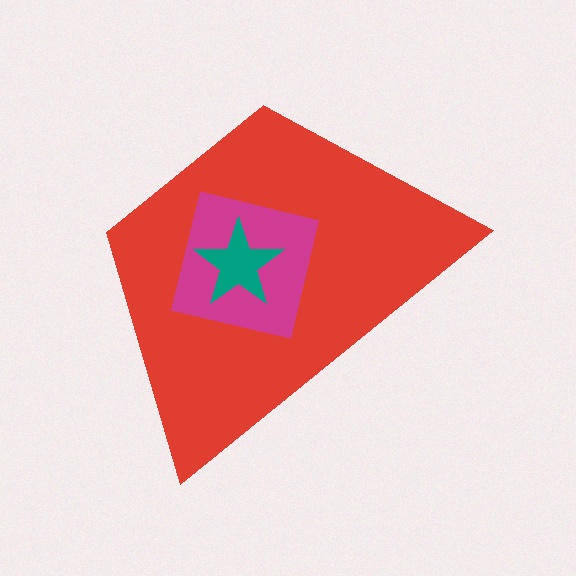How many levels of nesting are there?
3.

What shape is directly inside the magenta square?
The teal star.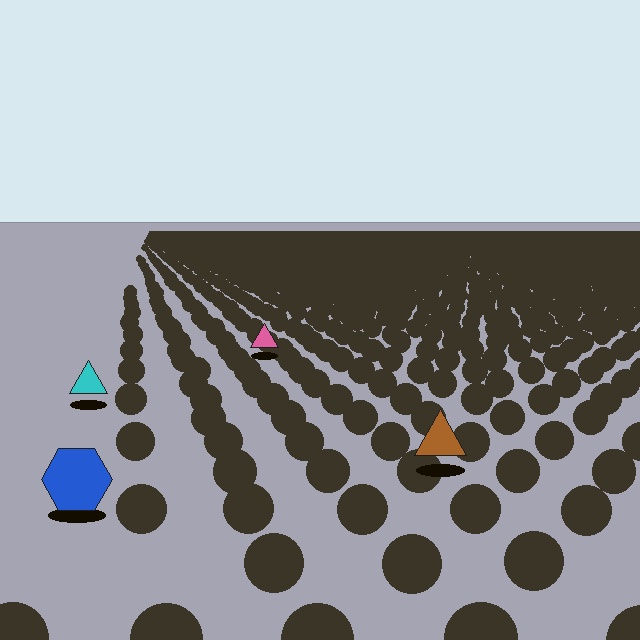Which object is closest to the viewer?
The blue hexagon is closest. The texture marks near it are larger and more spread out.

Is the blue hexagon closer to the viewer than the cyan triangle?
Yes. The blue hexagon is closer — you can tell from the texture gradient: the ground texture is coarser near it.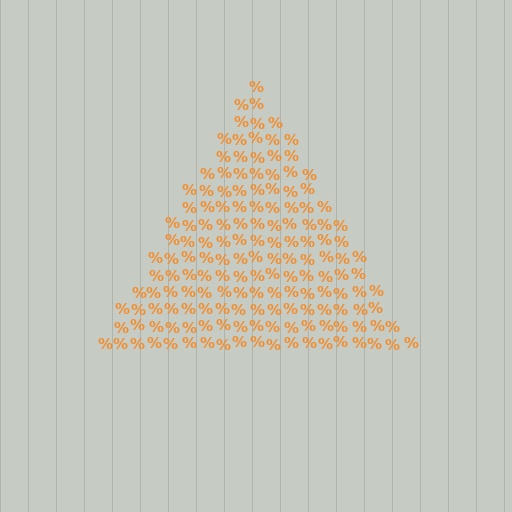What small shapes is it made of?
It is made of small percent signs.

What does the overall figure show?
The overall figure shows a triangle.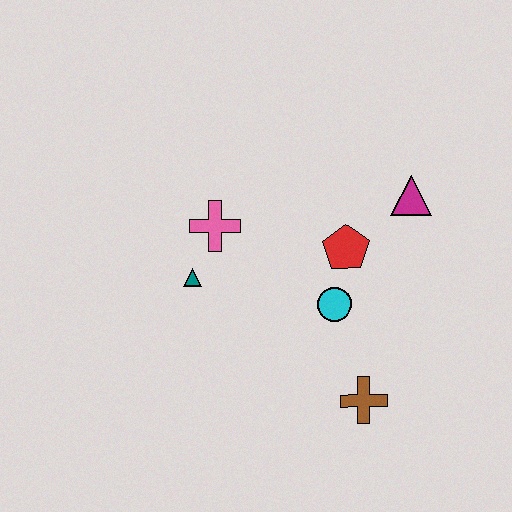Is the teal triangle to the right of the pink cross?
No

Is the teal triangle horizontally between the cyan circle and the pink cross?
No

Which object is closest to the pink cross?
The teal triangle is closest to the pink cross.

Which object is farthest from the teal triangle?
The magenta triangle is farthest from the teal triangle.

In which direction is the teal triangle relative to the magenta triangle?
The teal triangle is to the left of the magenta triangle.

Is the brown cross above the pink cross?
No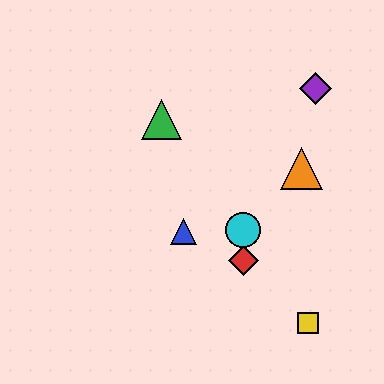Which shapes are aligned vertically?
The red diamond, the cyan circle are aligned vertically.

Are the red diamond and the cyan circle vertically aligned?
Yes, both are at x≈243.